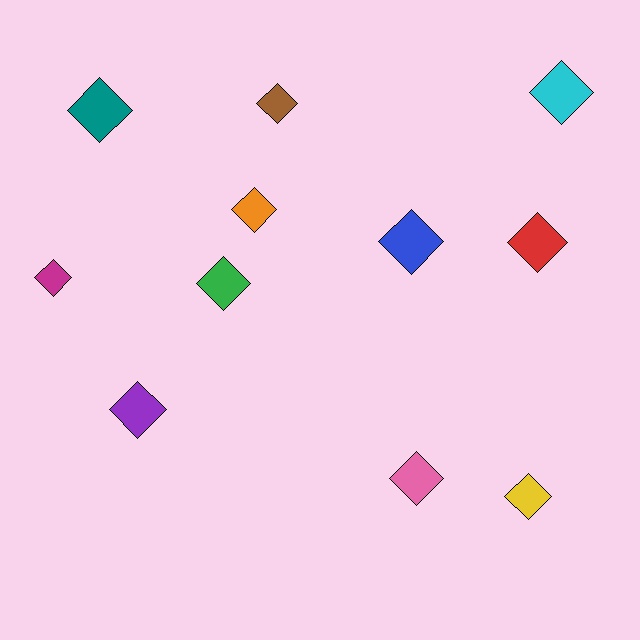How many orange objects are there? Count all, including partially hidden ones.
There is 1 orange object.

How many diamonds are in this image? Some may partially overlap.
There are 11 diamonds.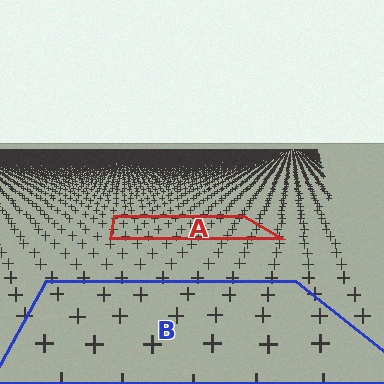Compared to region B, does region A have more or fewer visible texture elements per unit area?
Region A has more texture elements per unit area — they are packed more densely because it is farther away.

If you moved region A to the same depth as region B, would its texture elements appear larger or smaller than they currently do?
They would appear larger. At a closer depth, the same texture elements are projected at a bigger on-screen size.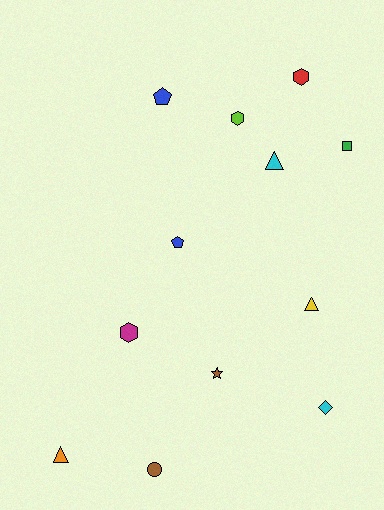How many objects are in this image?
There are 12 objects.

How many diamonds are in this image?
There is 1 diamond.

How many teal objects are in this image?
There are no teal objects.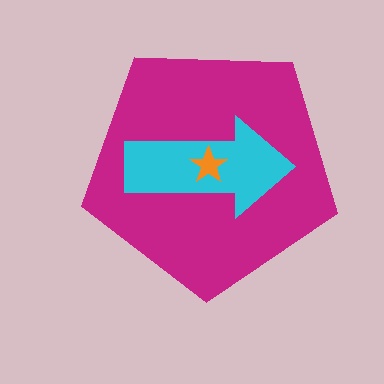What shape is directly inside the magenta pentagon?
The cyan arrow.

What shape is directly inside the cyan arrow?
The orange star.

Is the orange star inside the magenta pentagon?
Yes.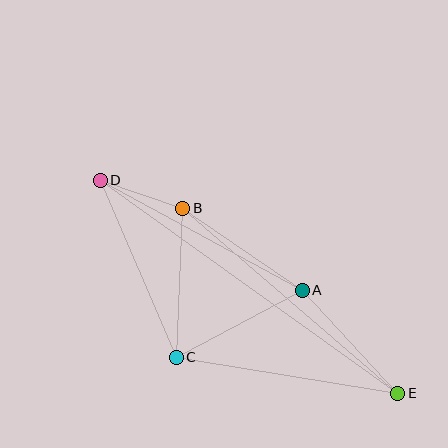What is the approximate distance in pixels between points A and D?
The distance between A and D is approximately 230 pixels.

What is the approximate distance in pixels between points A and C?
The distance between A and C is approximately 143 pixels.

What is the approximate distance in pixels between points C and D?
The distance between C and D is approximately 192 pixels.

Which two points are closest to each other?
Points B and D are closest to each other.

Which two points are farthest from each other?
Points D and E are farthest from each other.